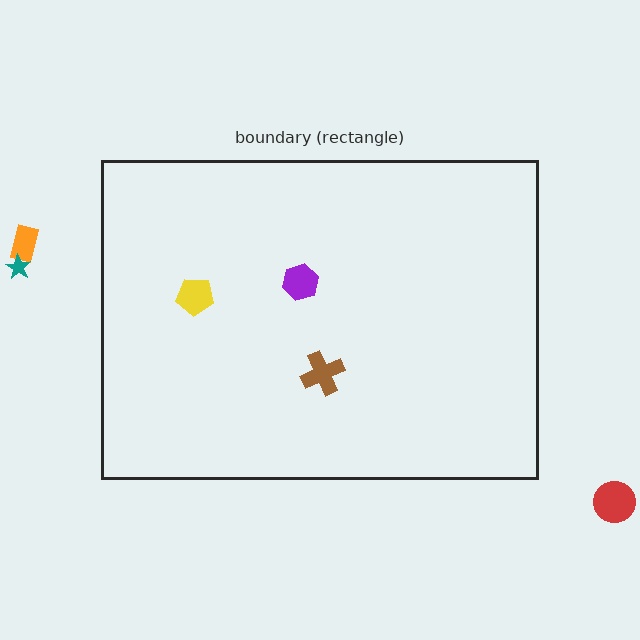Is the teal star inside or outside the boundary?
Outside.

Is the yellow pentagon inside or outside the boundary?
Inside.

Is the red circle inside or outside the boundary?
Outside.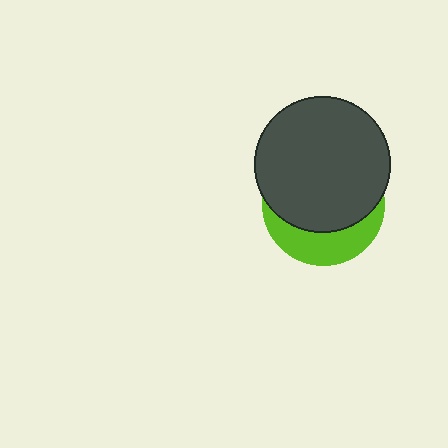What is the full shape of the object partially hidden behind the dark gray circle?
The partially hidden object is a lime circle.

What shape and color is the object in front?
The object in front is a dark gray circle.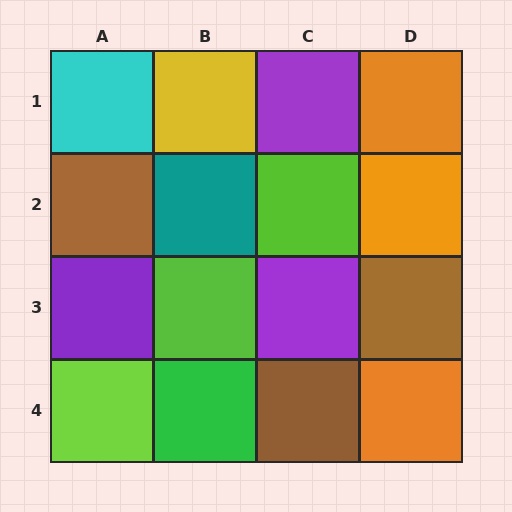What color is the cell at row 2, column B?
Teal.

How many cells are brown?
3 cells are brown.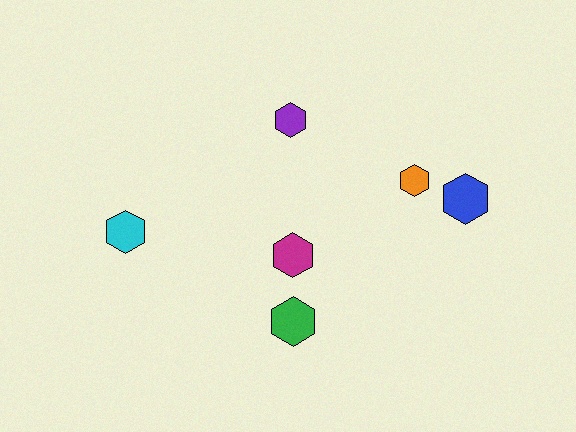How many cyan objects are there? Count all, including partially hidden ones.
There is 1 cyan object.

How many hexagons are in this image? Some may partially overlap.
There are 6 hexagons.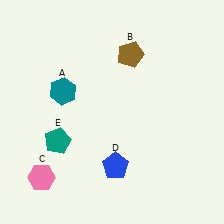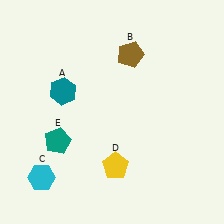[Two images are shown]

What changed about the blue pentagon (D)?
In Image 1, D is blue. In Image 2, it changed to yellow.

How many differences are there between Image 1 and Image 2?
There are 2 differences between the two images.